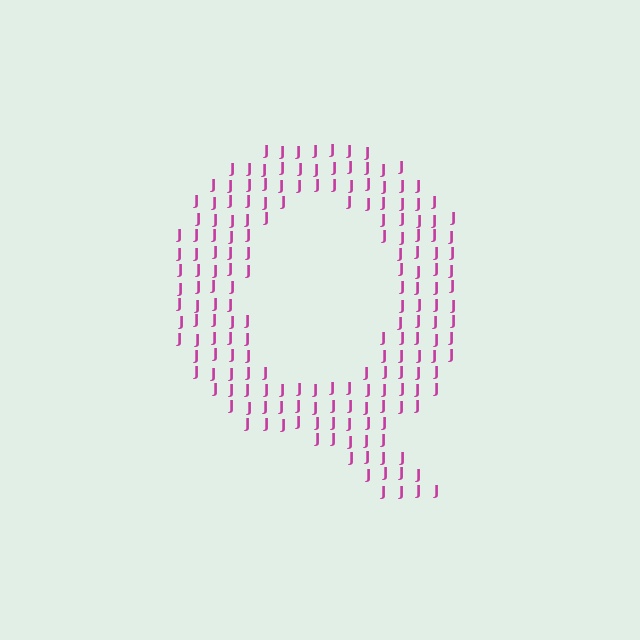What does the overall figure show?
The overall figure shows the letter Q.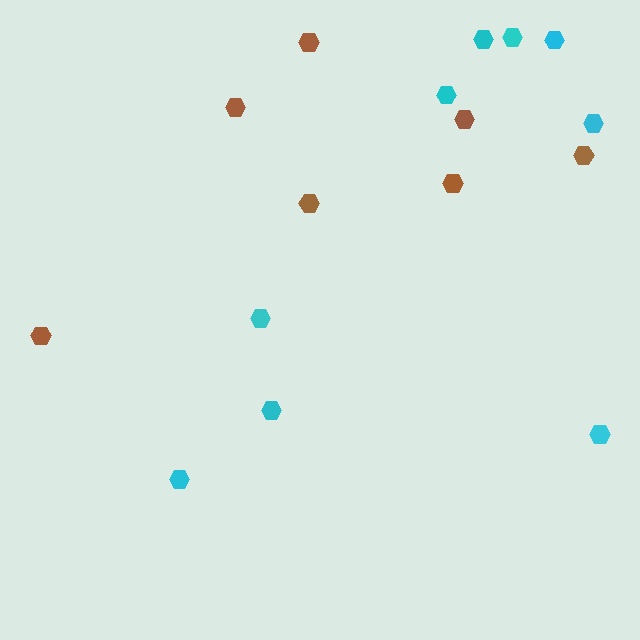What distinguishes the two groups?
There are 2 groups: one group of cyan hexagons (9) and one group of brown hexagons (7).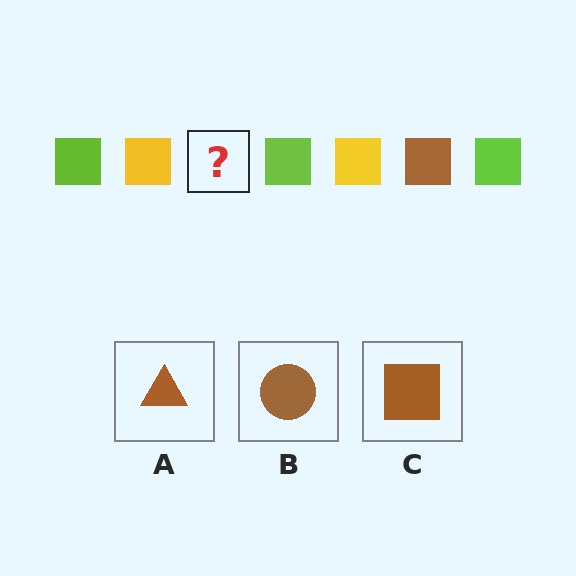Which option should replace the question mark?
Option C.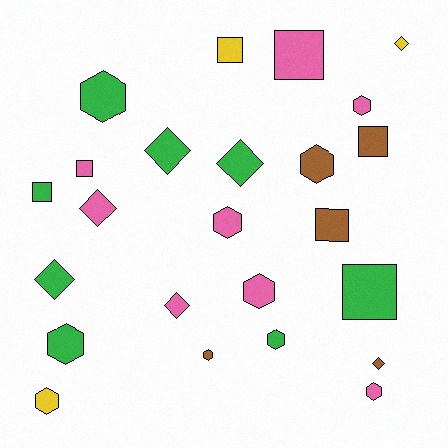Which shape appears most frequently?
Hexagon, with 10 objects.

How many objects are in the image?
There are 24 objects.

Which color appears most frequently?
Pink, with 8 objects.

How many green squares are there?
There are 2 green squares.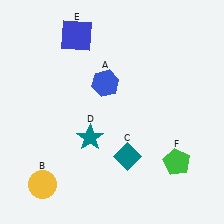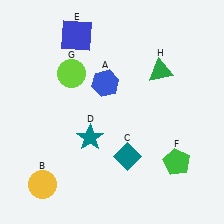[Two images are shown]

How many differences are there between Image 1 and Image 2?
There are 2 differences between the two images.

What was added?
A lime circle (G), a green triangle (H) were added in Image 2.